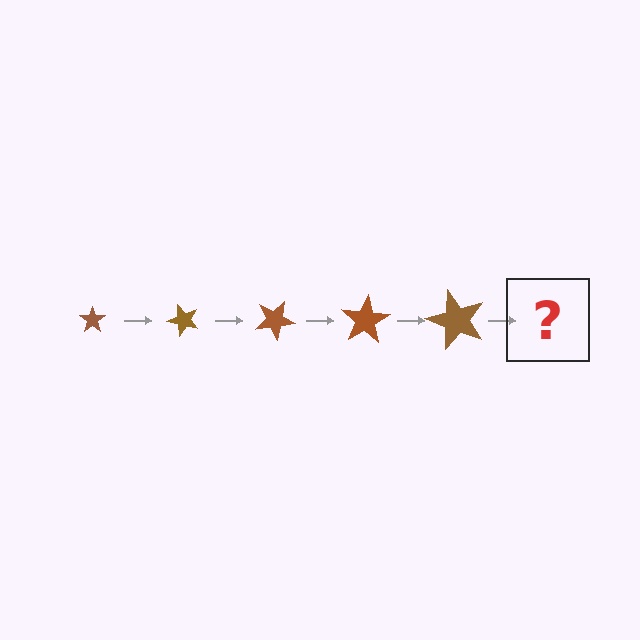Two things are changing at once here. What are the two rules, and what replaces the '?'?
The two rules are that the star grows larger each step and it rotates 50 degrees each step. The '?' should be a star, larger than the previous one and rotated 250 degrees from the start.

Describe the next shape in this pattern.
It should be a star, larger than the previous one and rotated 250 degrees from the start.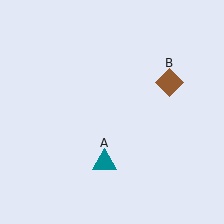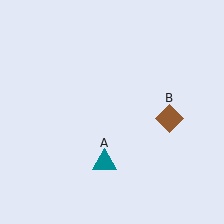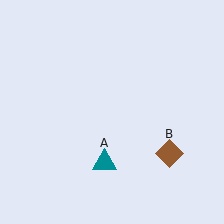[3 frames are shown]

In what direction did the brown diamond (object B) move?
The brown diamond (object B) moved down.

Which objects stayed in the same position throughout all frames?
Teal triangle (object A) remained stationary.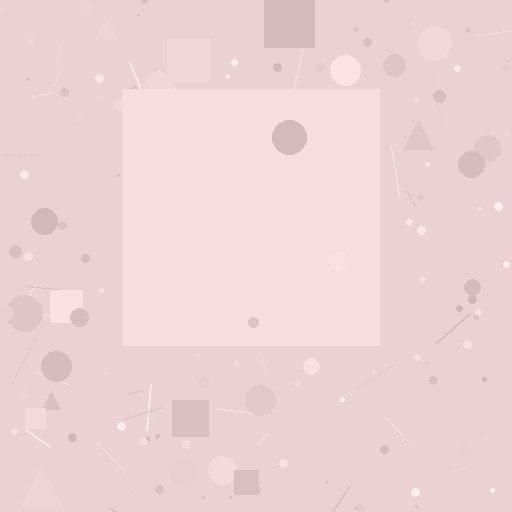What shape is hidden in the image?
A square is hidden in the image.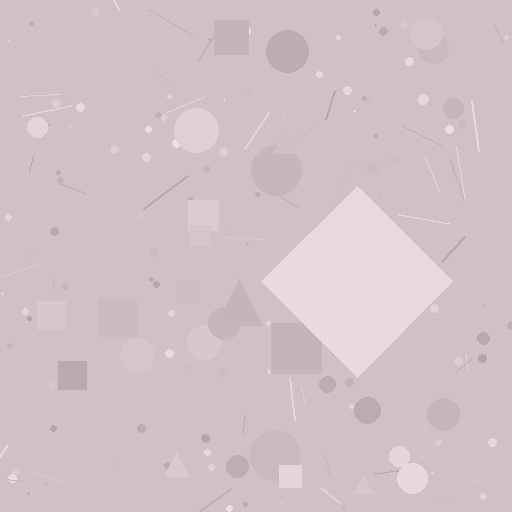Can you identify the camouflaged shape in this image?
The camouflaged shape is a diamond.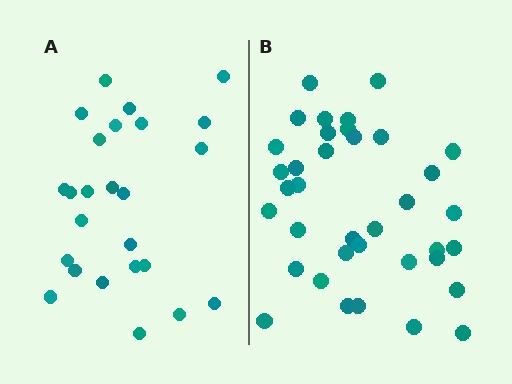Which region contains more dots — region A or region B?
Region B (the right region) has more dots.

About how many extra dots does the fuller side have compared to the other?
Region B has roughly 12 or so more dots than region A.